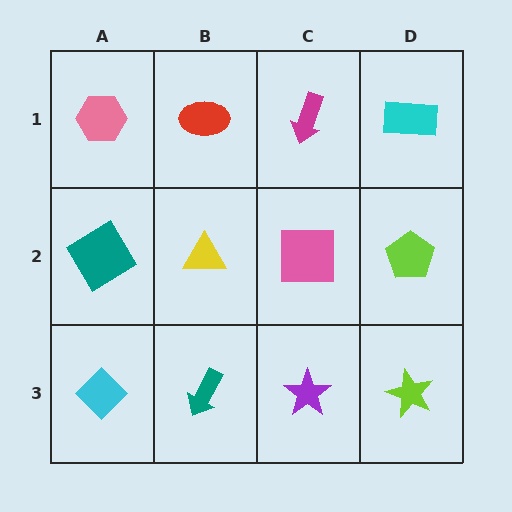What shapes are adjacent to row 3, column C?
A pink square (row 2, column C), a teal arrow (row 3, column B), a lime star (row 3, column D).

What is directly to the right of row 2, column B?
A pink square.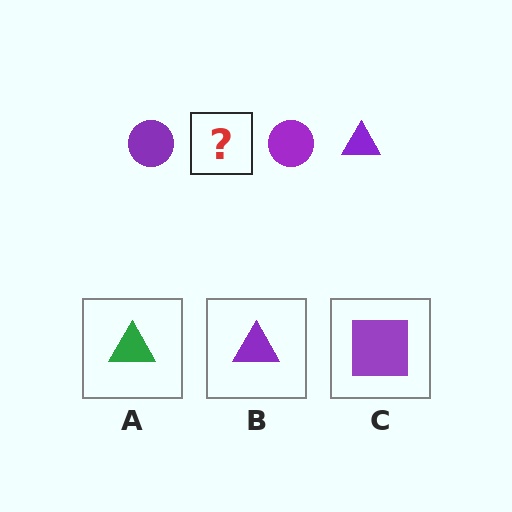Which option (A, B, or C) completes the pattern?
B.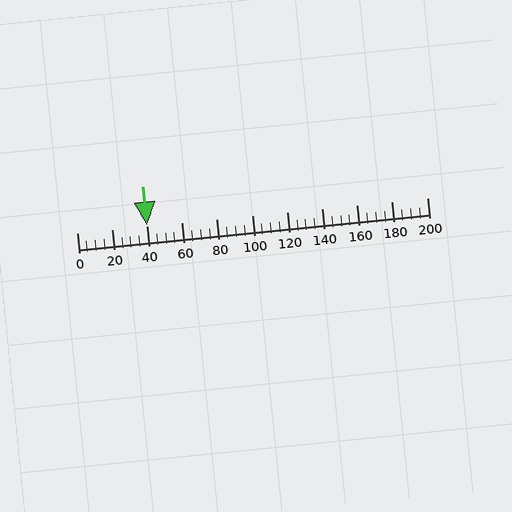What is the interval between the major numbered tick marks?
The major tick marks are spaced 20 units apart.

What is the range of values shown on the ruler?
The ruler shows values from 0 to 200.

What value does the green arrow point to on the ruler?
The green arrow points to approximately 40.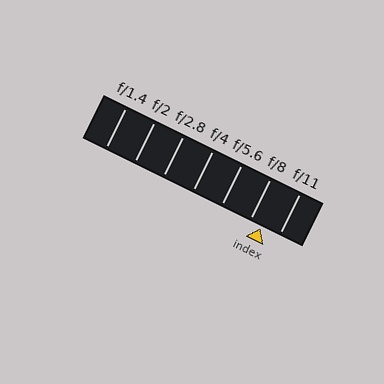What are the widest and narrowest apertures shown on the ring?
The widest aperture shown is f/1.4 and the narrowest is f/11.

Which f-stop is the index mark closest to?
The index mark is closest to f/8.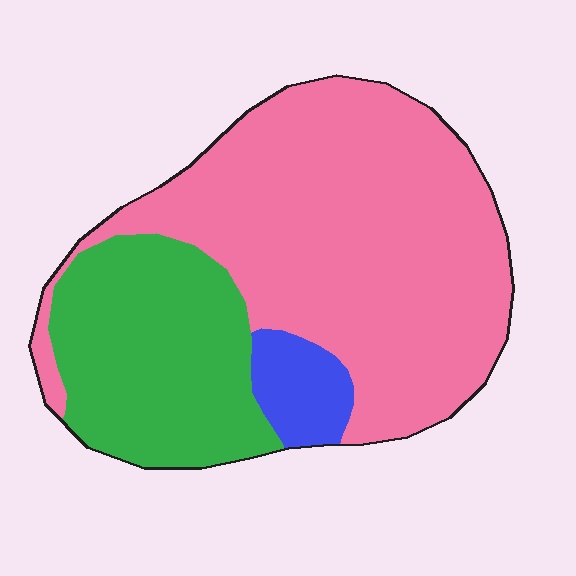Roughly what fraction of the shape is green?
Green takes up about one third (1/3) of the shape.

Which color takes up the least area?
Blue, at roughly 5%.